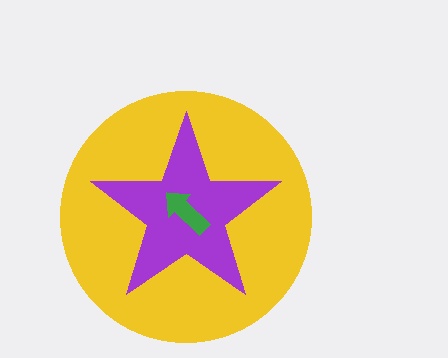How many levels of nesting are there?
3.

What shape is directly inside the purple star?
The green arrow.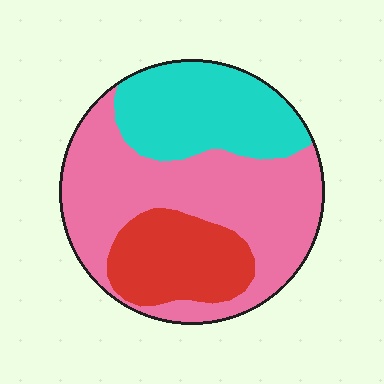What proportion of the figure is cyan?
Cyan takes up between a quarter and a half of the figure.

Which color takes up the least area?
Red, at roughly 20%.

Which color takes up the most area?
Pink, at roughly 50%.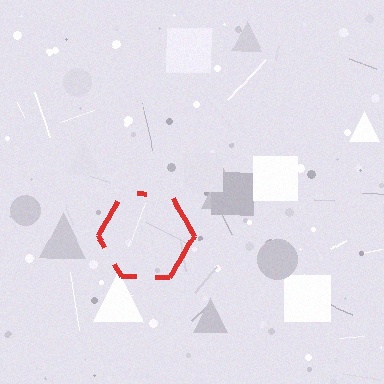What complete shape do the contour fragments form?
The contour fragments form a hexagon.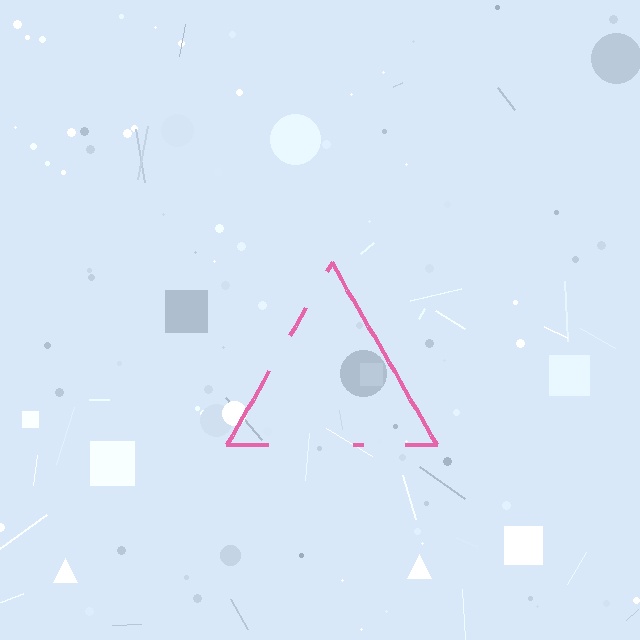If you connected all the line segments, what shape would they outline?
They would outline a triangle.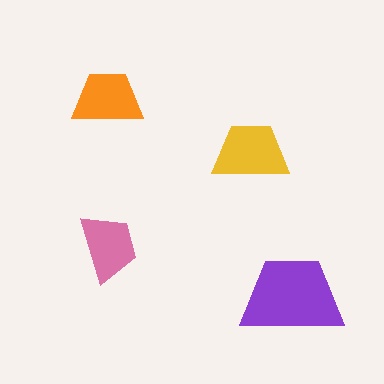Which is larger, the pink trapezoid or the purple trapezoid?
The purple one.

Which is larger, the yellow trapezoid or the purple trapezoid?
The purple one.